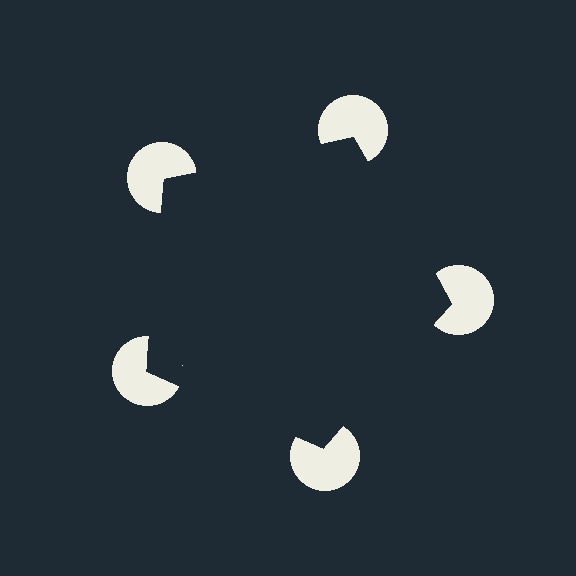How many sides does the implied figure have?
5 sides.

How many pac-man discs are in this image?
There are 5 — one at each vertex of the illusory pentagon.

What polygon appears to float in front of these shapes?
An illusory pentagon — its edges are inferred from the aligned wedge cuts in the pac-man discs, not physically drawn.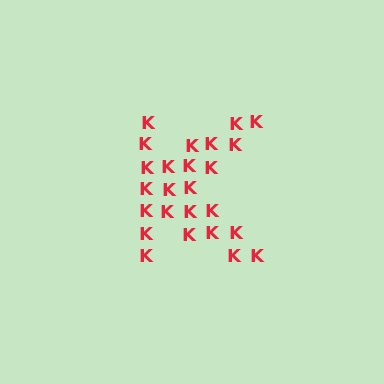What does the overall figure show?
The overall figure shows the letter K.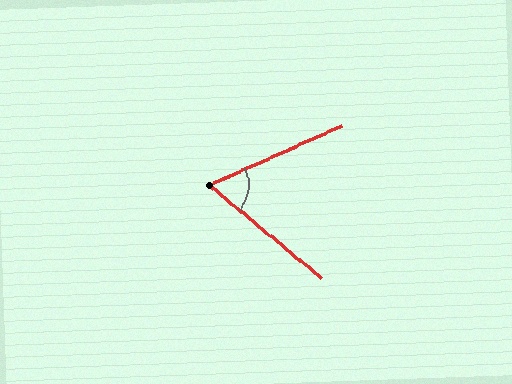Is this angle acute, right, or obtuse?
It is acute.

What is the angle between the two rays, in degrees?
Approximately 64 degrees.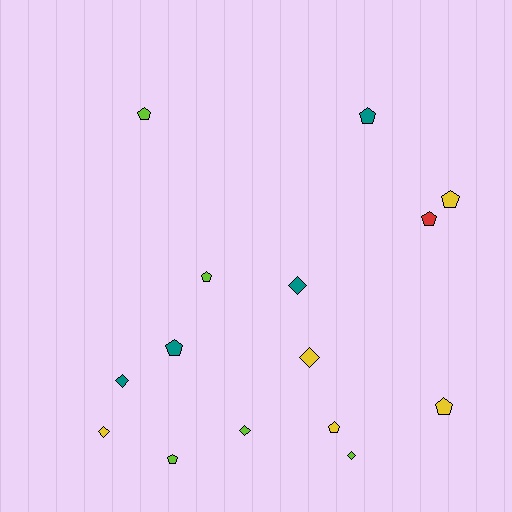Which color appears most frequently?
Yellow, with 5 objects.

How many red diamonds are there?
There are no red diamonds.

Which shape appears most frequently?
Pentagon, with 9 objects.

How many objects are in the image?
There are 15 objects.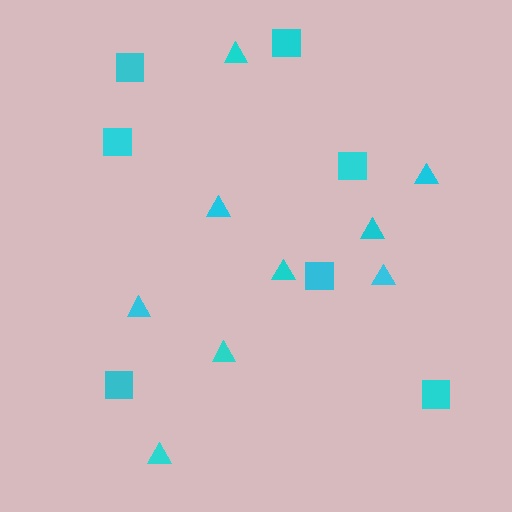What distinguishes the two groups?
There are 2 groups: one group of squares (7) and one group of triangles (9).